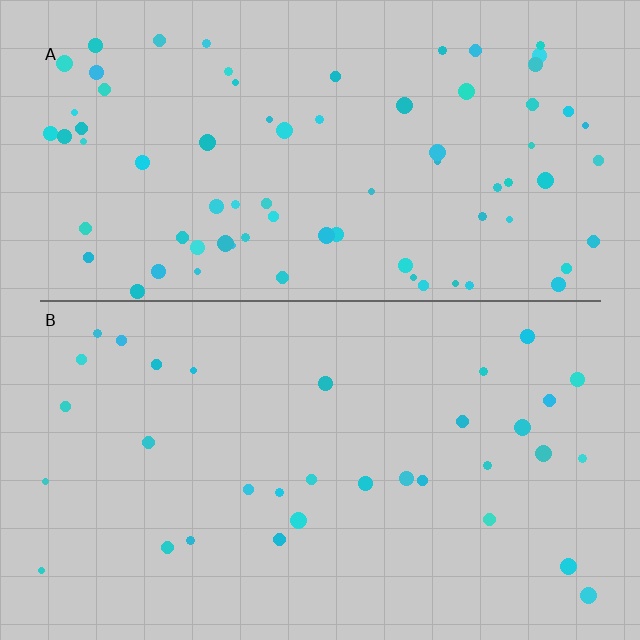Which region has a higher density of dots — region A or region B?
A (the top).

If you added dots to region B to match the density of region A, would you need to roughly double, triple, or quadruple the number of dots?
Approximately double.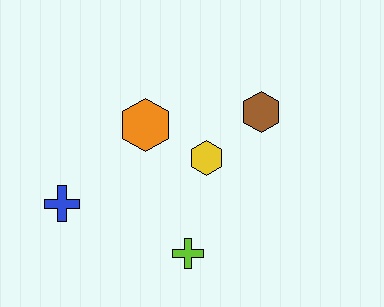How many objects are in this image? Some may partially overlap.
There are 5 objects.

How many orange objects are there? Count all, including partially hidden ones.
There is 1 orange object.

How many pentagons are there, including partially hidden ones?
There are no pentagons.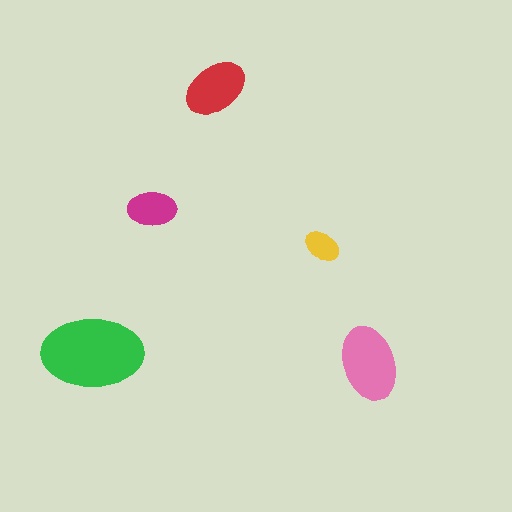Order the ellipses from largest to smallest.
the green one, the pink one, the red one, the magenta one, the yellow one.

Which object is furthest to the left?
The green ellipse is leftmost.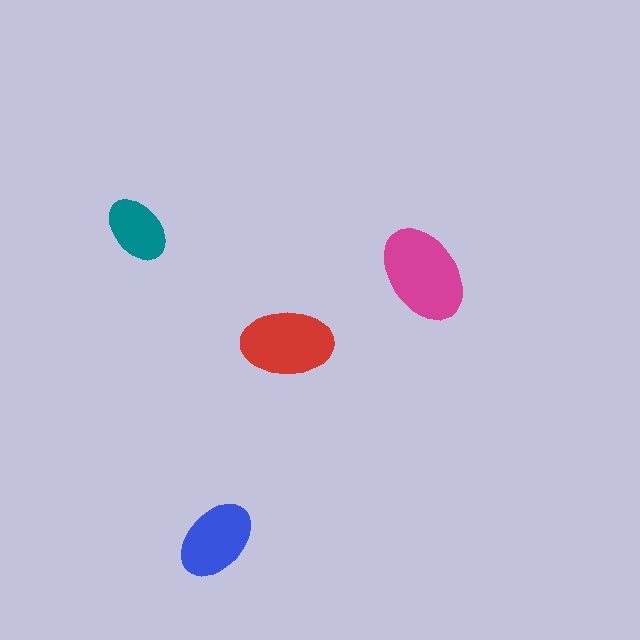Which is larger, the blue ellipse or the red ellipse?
The red one.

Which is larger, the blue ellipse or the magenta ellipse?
The magenta one.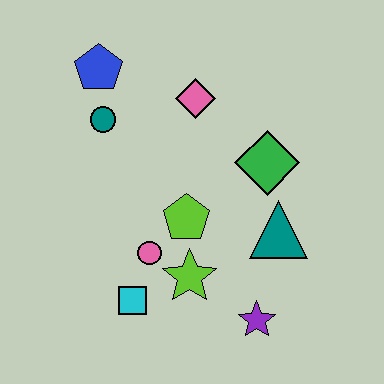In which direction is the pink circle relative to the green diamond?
The pink circle is to the left of the green diamond.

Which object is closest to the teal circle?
The blue pentagon is closest to the teal circle.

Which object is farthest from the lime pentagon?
The blue pentagon is farthest from the lime pentagon.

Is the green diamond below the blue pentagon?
Yes